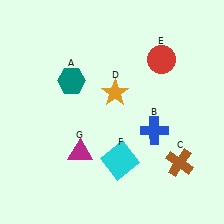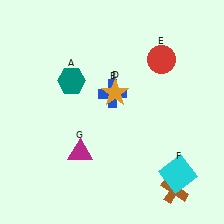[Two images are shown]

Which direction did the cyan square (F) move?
The cyan square (F) moved right.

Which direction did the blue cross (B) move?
The blue cross (B) moved left.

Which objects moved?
The objects that moved are: the blue cross (B), the brown cross (C), the cyan square (F).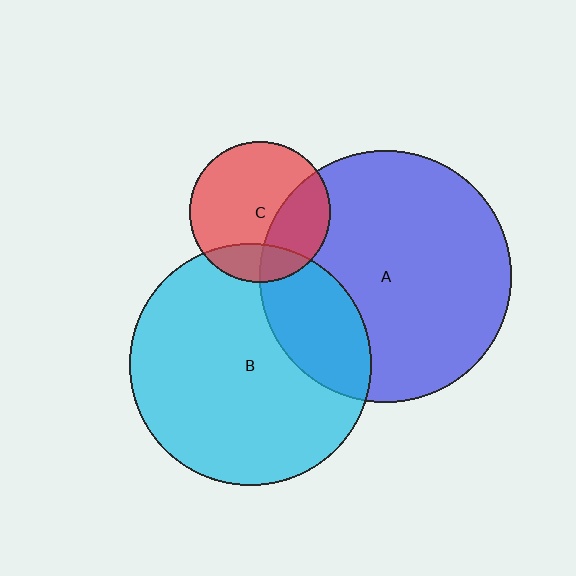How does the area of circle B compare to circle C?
Approximately 2.9 times.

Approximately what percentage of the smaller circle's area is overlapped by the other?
Approximately 20%.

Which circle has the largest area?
Circle A (blue).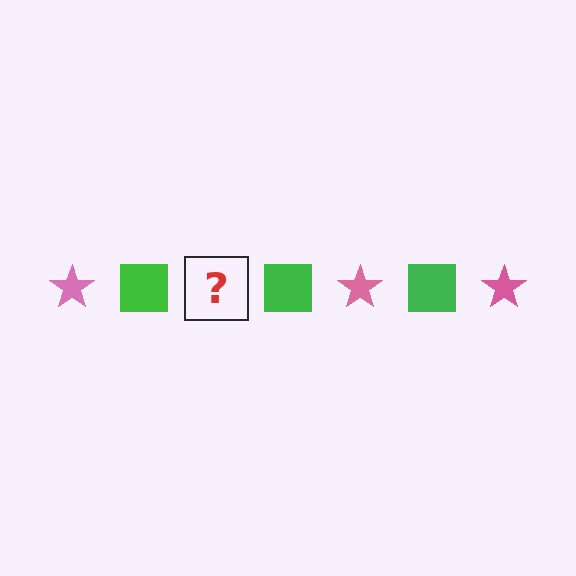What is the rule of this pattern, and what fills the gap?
The rule is that the pattern alternates between pink star and green square. The gap should be filled with a pink star.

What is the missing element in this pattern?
The missing element is a pink star.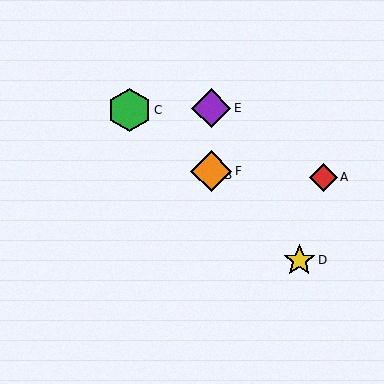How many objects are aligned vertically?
3 objects (B, E, F) are aligned vertically.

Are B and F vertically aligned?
Yes, both are at x≈211.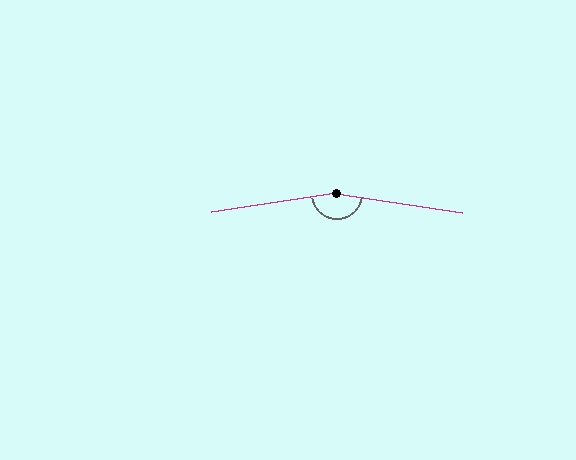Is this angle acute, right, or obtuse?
It is obtuse.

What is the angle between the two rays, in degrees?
Approximately 163 degrees.